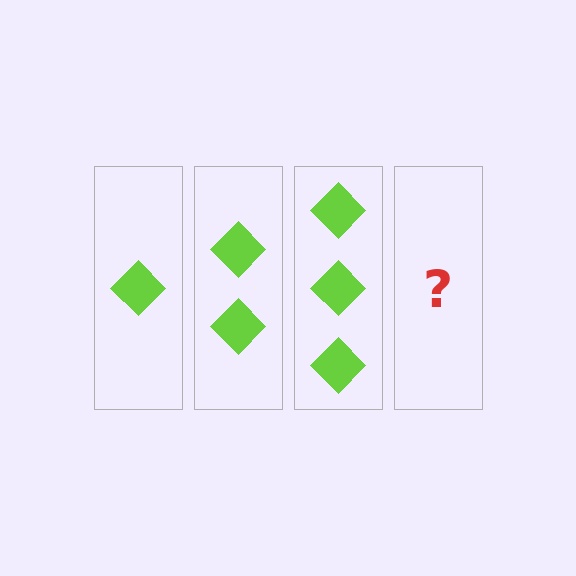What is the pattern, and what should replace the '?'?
The pattern is that each step adds one more diamond. The '?' should be 4 diamonds.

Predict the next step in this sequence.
The next step is 4 diamonds.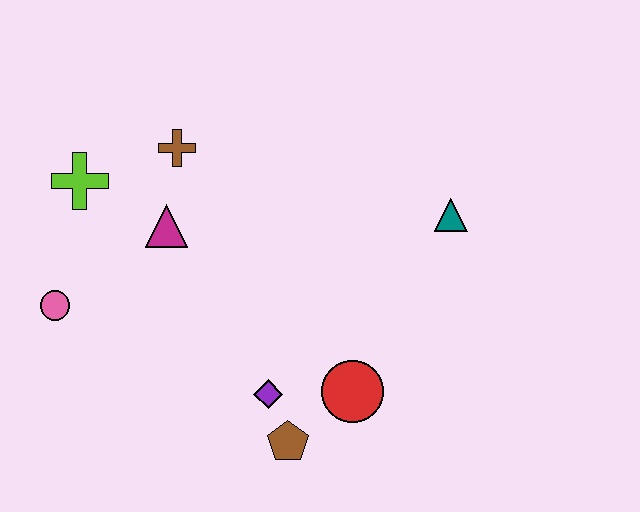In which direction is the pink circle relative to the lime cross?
The pink circle is below the lime cross.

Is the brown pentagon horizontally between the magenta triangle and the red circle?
Yes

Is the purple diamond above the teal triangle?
No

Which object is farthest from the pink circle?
The teal triangle is farthest from the pink circle.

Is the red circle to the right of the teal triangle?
No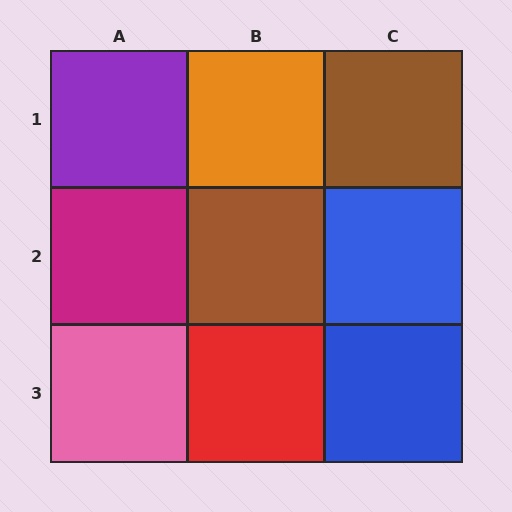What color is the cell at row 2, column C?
Blue.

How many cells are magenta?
1 cell is magenta.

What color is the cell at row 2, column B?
Brown.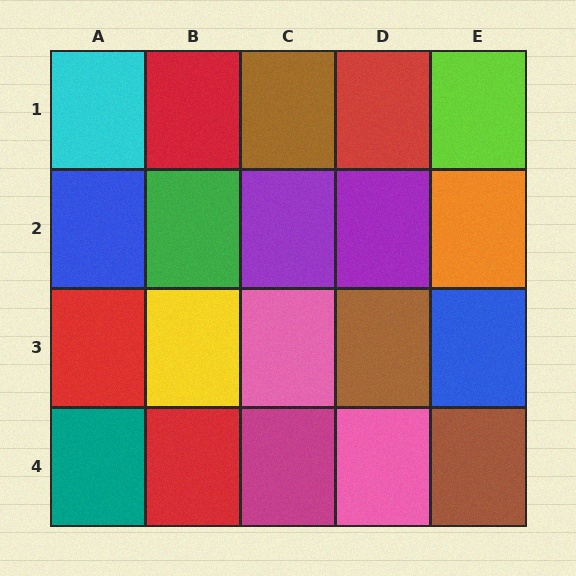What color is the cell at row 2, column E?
Orange.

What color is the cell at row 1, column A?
Cyan.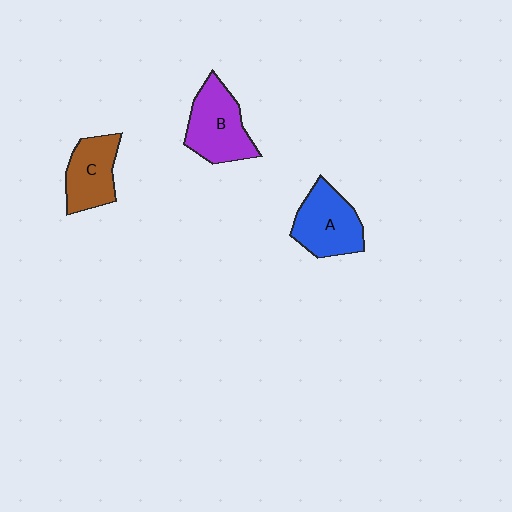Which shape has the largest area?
Shape B (purple).